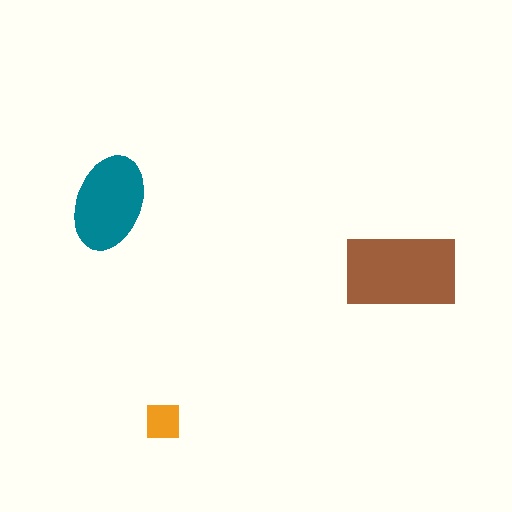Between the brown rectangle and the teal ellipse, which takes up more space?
The brown rectangle.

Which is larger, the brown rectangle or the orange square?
The brown rectangle.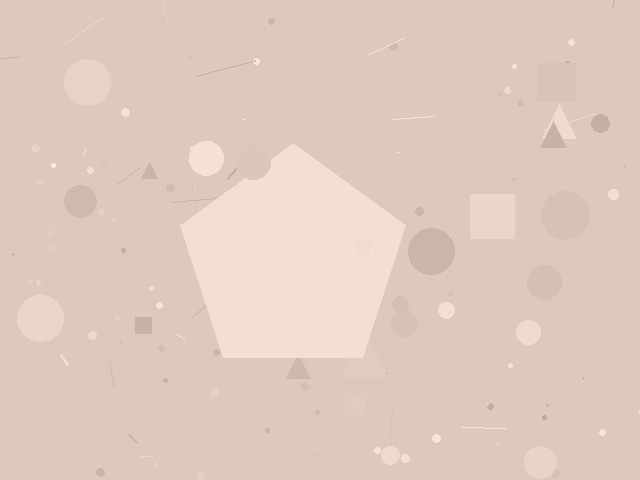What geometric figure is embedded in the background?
A pentagon is embedded in the background.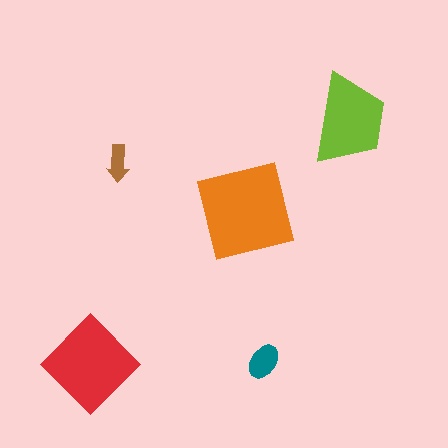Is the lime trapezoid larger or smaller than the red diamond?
Smaller.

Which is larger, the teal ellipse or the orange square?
The orange square.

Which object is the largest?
The orange square.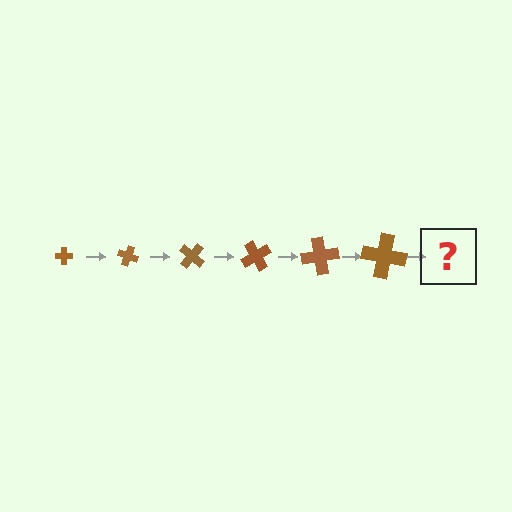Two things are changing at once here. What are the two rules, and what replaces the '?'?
The two rules are that the cross grows larger each step and it rotates 20 degrees each step. The '?' should be a cross, larger than the previous one and rotated 120 degrees from the start.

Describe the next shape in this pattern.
It should be a cross, larger than the previous one and rotated 120 degrees from the start.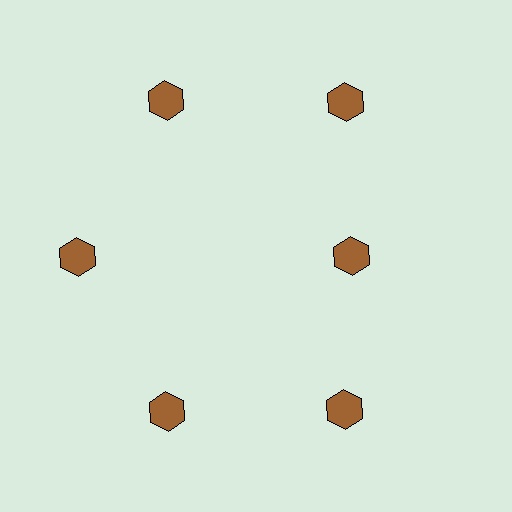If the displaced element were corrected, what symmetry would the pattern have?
It would have 6-fold rotational symmetry — the pattern would map onto itself every 60 degrees.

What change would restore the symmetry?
The symmetry would be restored by moving it outward, back onto the ring so that all 6 hexagons sit at equal angles and equal distance from the center.